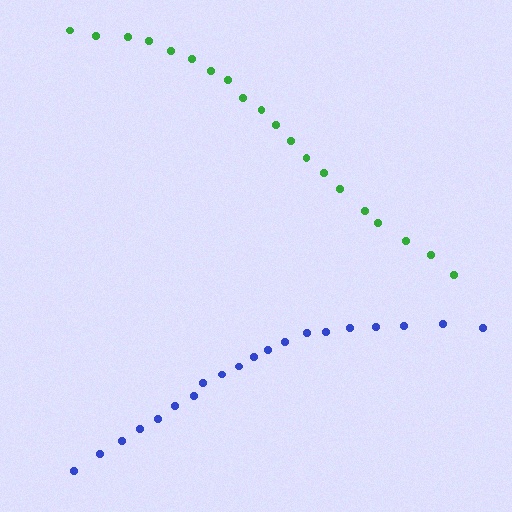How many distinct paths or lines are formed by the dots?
There are 2 distinct paths.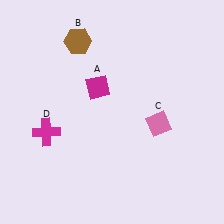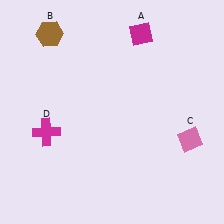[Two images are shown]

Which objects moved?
The objects that moved are: the magenta diamond (A), the brown hexagon (B), the pink diamond (C).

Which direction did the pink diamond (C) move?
The pink diamond (C) moved right.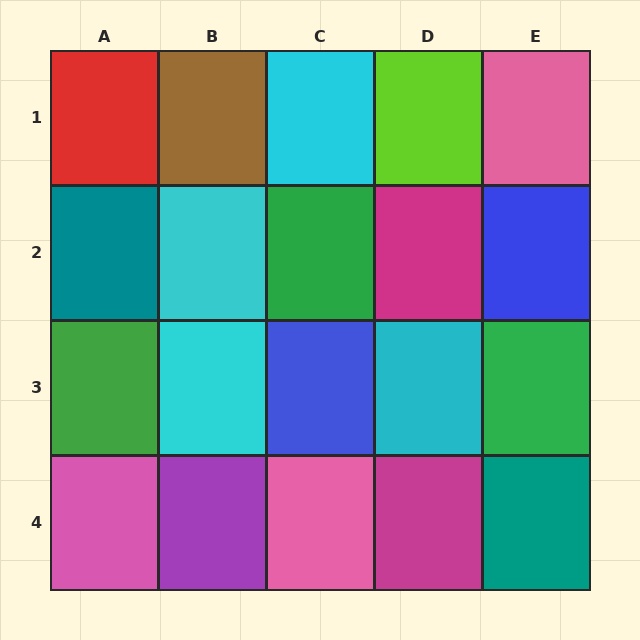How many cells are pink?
3 cells are pink.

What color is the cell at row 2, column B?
Cyan.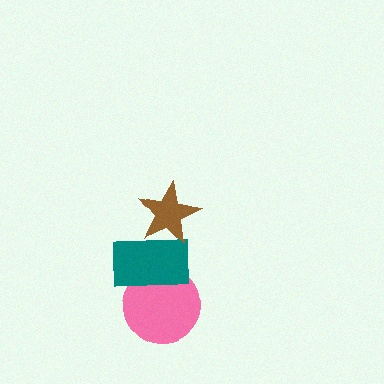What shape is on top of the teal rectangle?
The brown star is on top of the teal rectangle.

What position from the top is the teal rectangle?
The teal rectangle is 2nd from the top.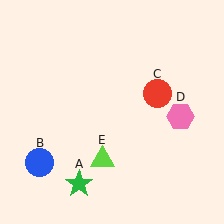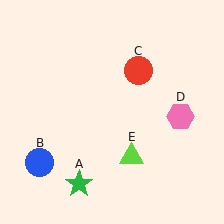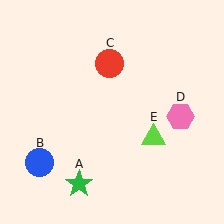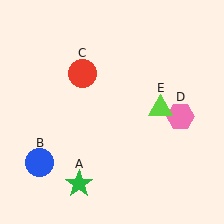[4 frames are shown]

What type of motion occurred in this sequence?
The red circle (object C), lime triangle (object E) rotated counterclockwise around the center of the scene.